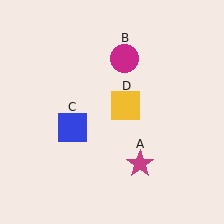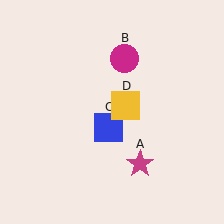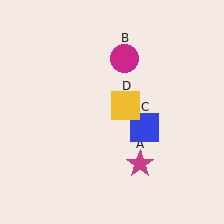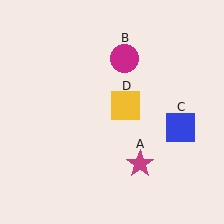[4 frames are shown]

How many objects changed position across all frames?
1 object changed position: blue square (object C).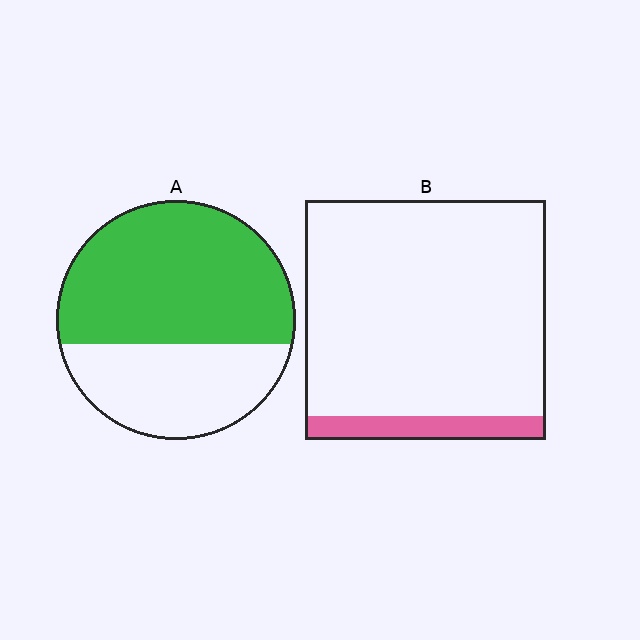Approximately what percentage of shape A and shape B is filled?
A is approximately 65% and B is approximately 10%.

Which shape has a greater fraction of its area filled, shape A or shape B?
Shape A.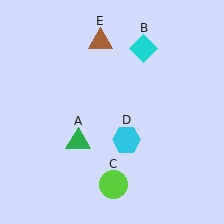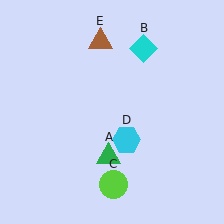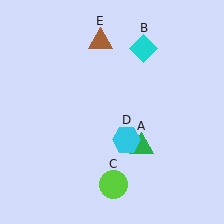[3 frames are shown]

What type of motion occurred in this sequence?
The green triangle (object A) rotated counterclockwise around the center of the scene.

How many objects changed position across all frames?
1 object changed position: green triangle (object A).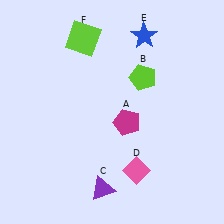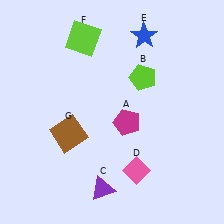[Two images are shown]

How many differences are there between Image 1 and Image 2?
There is 1 difference between the two images.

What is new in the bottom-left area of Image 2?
A brown square (G) was added in the bottom-left area of Image 2.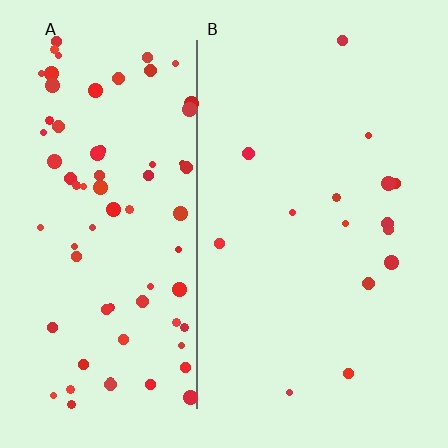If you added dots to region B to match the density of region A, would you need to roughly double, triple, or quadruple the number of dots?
Approximately quadruple.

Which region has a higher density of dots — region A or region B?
A (the left).